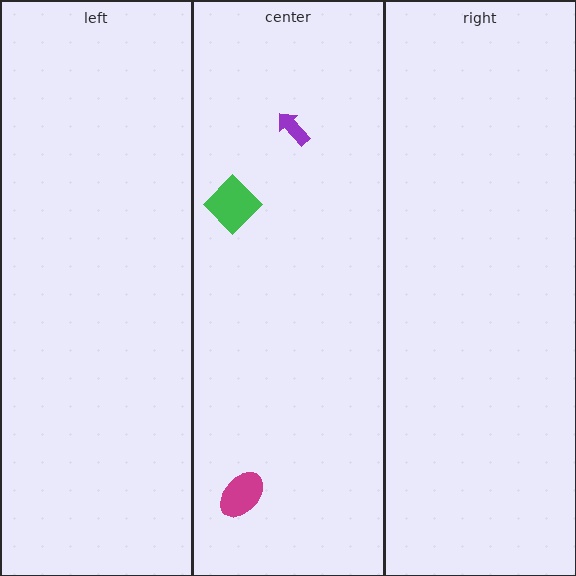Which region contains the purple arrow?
The center region.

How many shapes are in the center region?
3.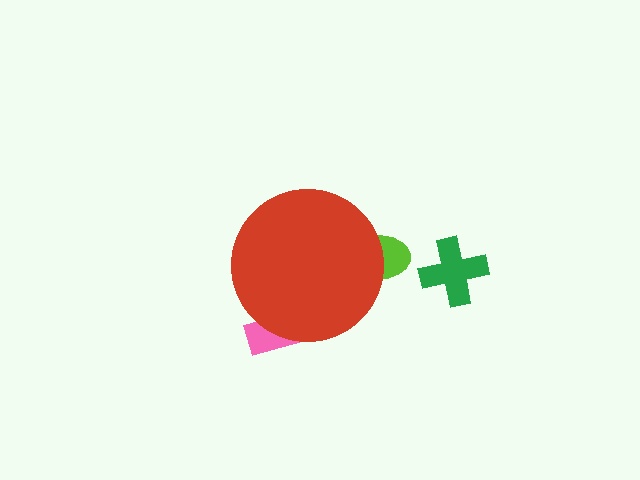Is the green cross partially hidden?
No, the green cross is fully visible.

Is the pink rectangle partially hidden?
Yes, the pink rectangle is partially hidden behind the red circle.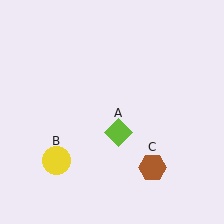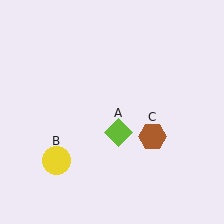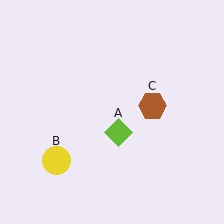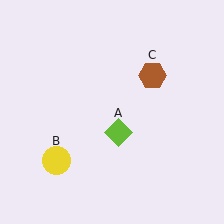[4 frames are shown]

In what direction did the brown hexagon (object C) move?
The brown hexagon (object C) moved up.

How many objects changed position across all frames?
1 object changed position: brown hexagon (object C).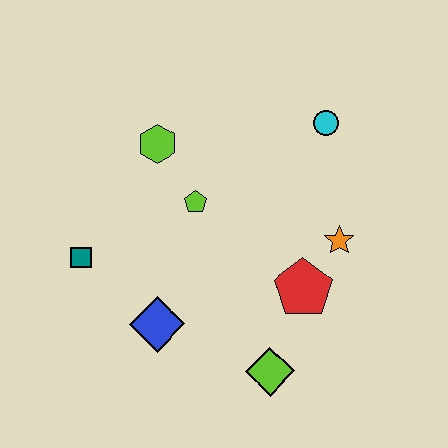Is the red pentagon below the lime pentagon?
Yes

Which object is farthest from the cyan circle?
The teal square is farthest from the cyan circle.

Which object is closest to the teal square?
The blue diamond is closest to the teal square.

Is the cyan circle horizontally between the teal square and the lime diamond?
No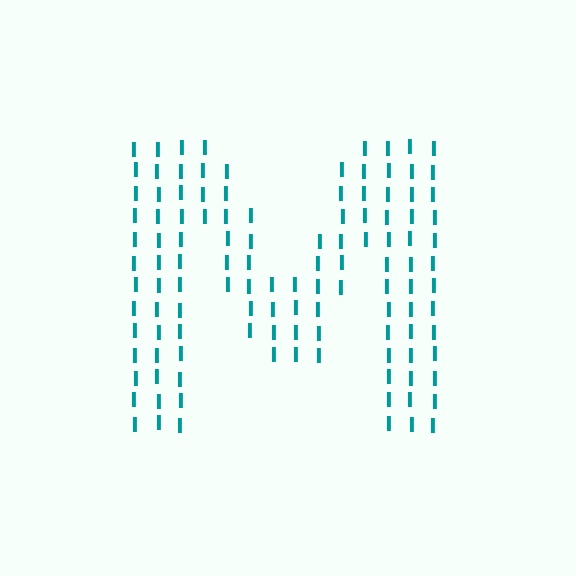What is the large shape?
The large shape is the letter M.